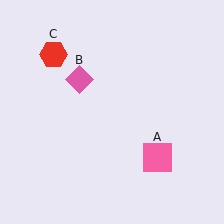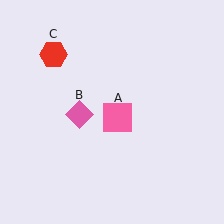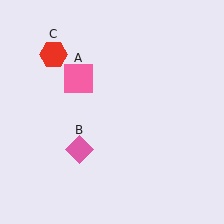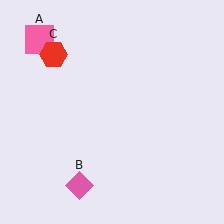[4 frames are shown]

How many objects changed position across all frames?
2 objects changed position: pink square (object A), pink diamond (object B).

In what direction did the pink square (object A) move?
The pink square (object A) moved up and to the left.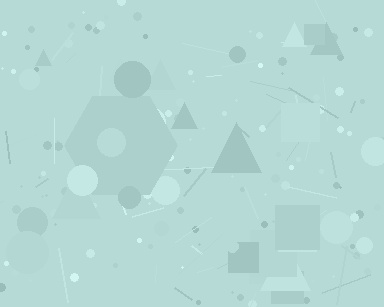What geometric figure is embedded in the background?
A hexagon is embedded in the background.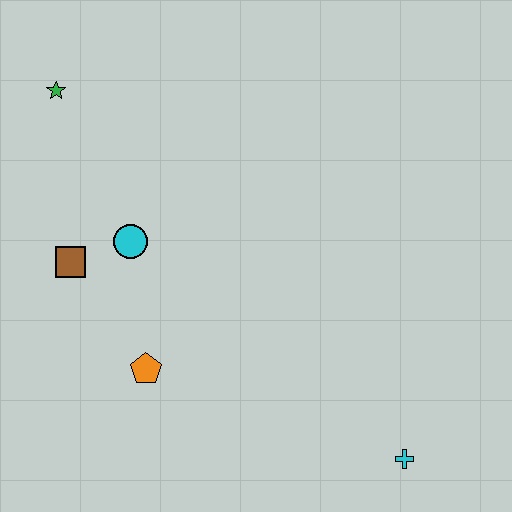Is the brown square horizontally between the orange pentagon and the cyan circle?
No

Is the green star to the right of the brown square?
No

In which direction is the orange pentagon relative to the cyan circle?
The orange pentagon is below the cyan circle.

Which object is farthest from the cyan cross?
The green star is farthest from the cyan cross.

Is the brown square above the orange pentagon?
Yes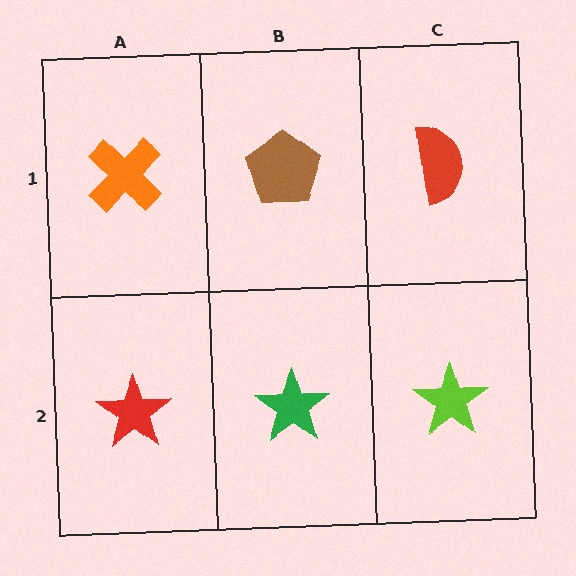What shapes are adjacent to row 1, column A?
A red star (row 2, column A), a brown pentagon (row 1, column B).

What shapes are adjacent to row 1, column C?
A lime star (row 2, column C), a brown pentagon (row 1, column B).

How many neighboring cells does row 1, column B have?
3.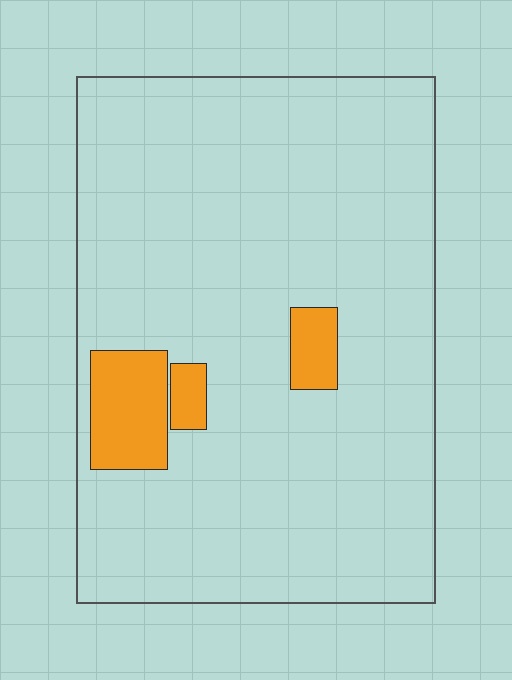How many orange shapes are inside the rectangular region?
3.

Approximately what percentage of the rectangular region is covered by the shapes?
Approximately 10%.